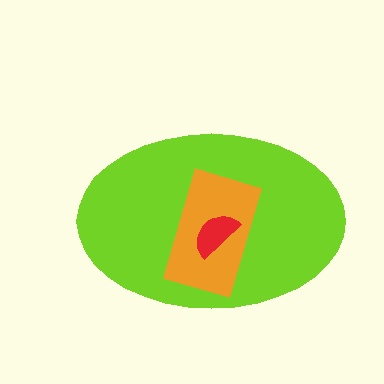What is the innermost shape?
The red semicircle.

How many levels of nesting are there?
3.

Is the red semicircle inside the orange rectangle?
Yes.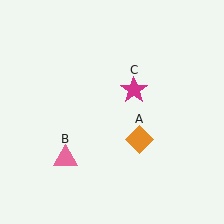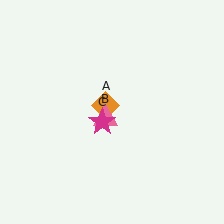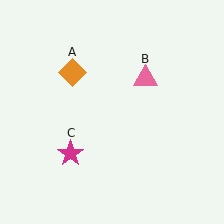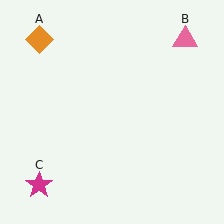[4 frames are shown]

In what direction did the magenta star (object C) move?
The magenta star (object C) moved down and to the left.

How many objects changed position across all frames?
3 objects changed position: orange diamond (object A), pink triangle (object B), magenta star (object C).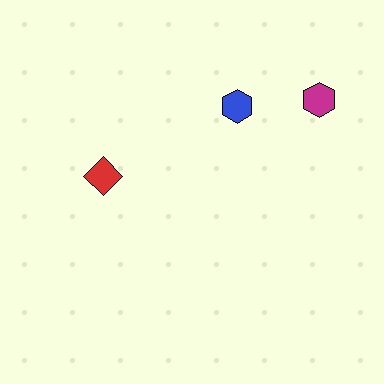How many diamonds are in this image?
There is 1 diamond.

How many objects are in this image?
There are 3 objects.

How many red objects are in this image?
There is 1 red object.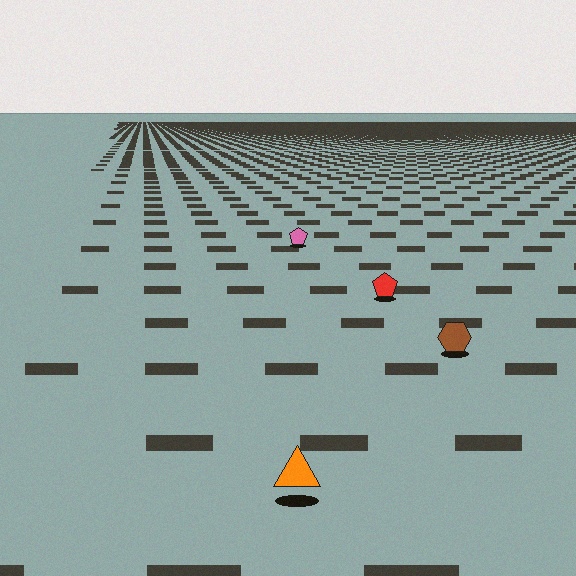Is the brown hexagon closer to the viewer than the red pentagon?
Yes. The brown hexagon is closer — you can tell from the texture gradient: the ground texture is coarser near it.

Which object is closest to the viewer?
The orange triangle is closest. The texture marks near it are larger and more spread out.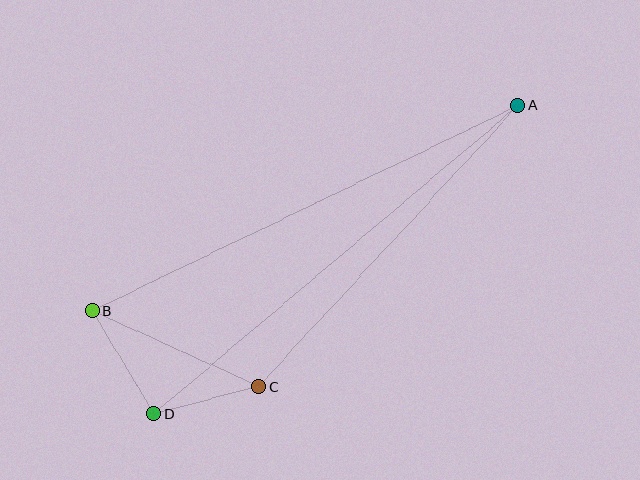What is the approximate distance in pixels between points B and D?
The distance between B and D is approximately 121 pixels.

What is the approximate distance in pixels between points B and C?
The distance between B and C is approximately 183 pixels.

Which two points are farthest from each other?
Points A and D are farthest from each other.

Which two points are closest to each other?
Points C and D are closest to each other.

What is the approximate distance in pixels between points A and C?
The distance between A and C is approximately 382 pixels.